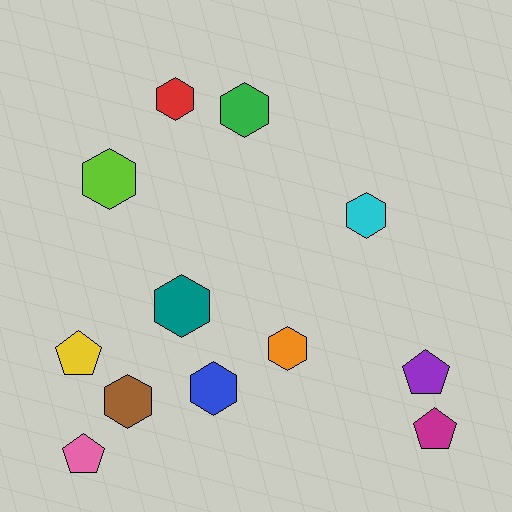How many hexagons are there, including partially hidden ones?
There are 8 hexagons.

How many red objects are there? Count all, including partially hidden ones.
There is 1 red object.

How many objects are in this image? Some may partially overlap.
There are 12 objects.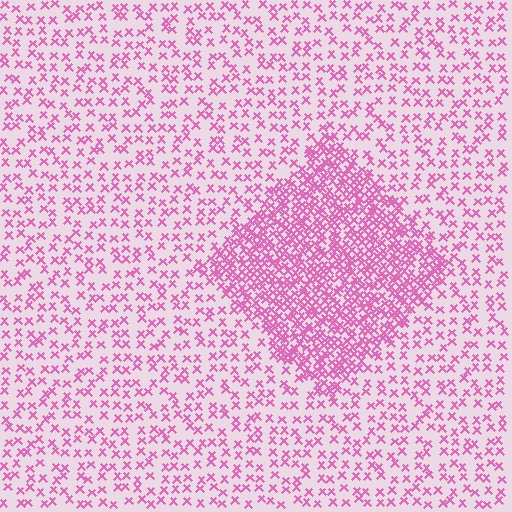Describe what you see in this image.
The image contains small pink elements arranged at two different densities. A diamond-shaped region is visible where the elements are more densely packed than the surrounding area.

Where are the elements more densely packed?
The elements are more densely packed inside the diamond boundary.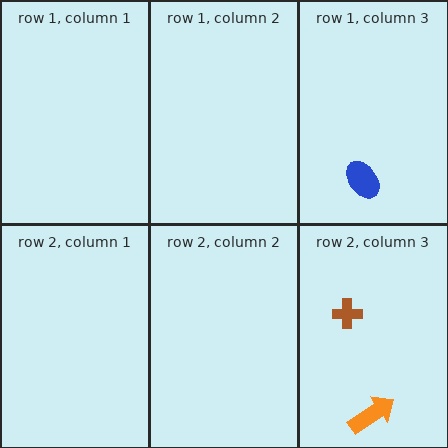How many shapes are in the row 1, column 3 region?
1.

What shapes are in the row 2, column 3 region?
The orange arrow, the brown cross.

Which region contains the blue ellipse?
The row 1, column 3 region.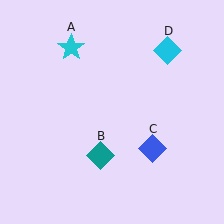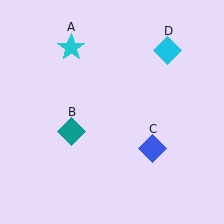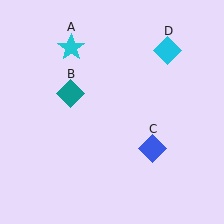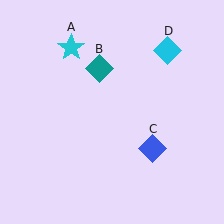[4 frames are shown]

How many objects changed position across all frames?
1 object changed position: teal diamond (object B).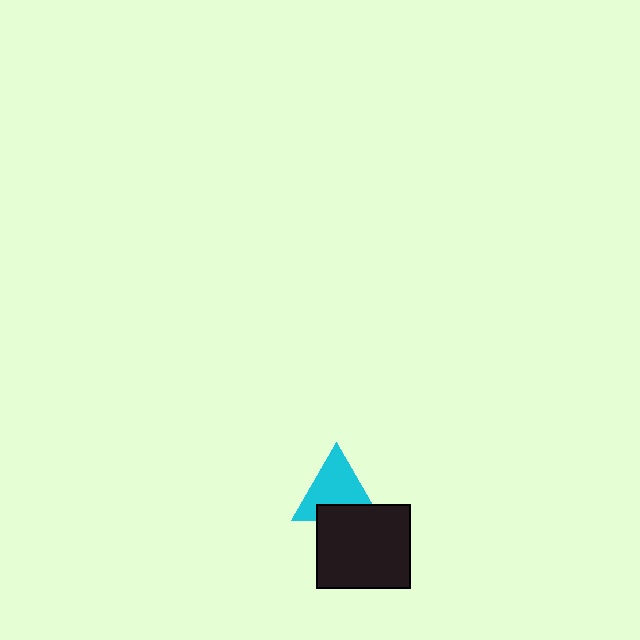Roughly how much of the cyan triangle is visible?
Most of it is visible (roughly 70%).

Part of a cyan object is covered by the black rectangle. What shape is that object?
It is a triangle.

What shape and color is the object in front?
The object in front is a black rectangle.